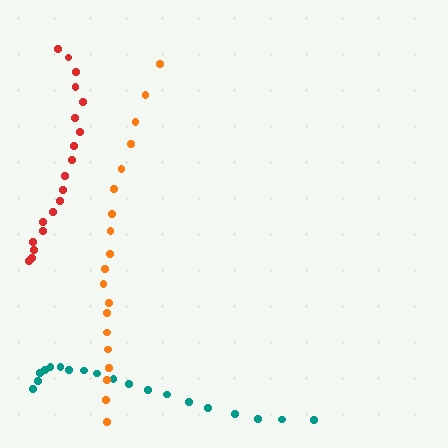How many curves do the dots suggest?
There are 3 distinct paths.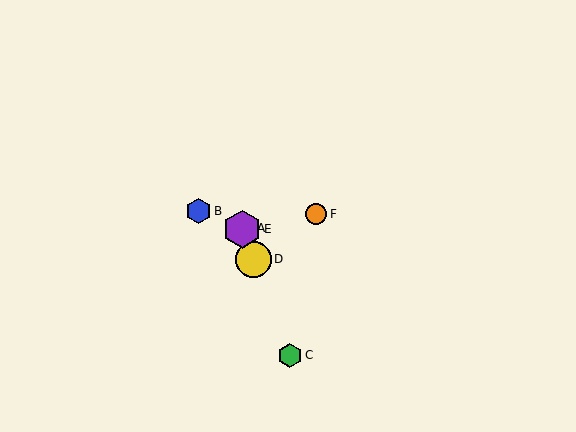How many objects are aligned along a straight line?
4 objects (A, C, D, E) are aligned along a straight line.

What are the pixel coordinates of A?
Object A is at (242, 228).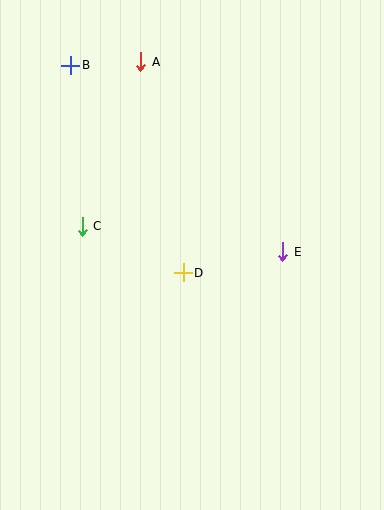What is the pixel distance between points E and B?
The distance between E and B is 283 pixels.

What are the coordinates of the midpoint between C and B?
The midpoint between C and B is at (76, 146).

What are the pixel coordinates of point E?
Point E is at (283, 252).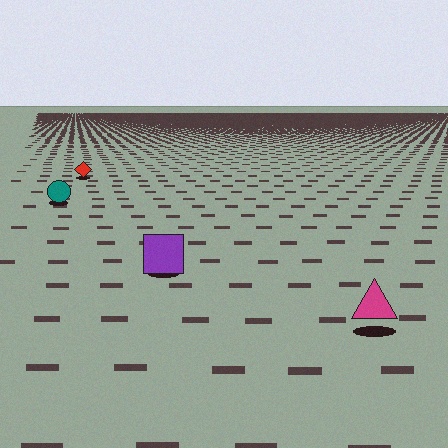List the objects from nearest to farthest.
From nearest to farthest: the magenta triangle, the purple square, the teal circle, the red diamond.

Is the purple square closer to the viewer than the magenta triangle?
No. The magenta triangle is closer — you can tell from the texture gradient: the ground texture is coarser near it.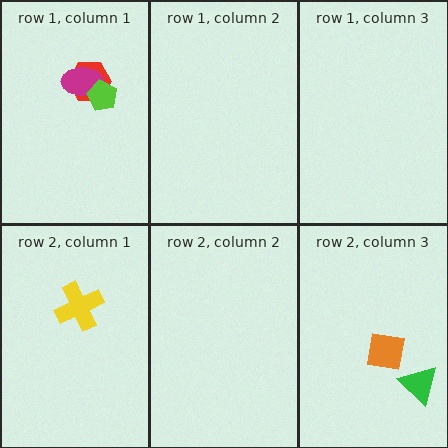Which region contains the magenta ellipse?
The row 1, column 1 region.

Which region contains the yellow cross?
The row 2, column 1 region.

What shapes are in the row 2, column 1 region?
The yellow cross.